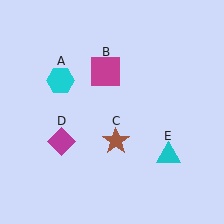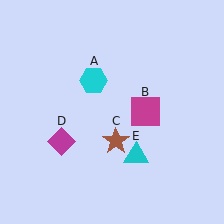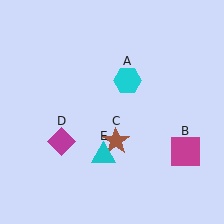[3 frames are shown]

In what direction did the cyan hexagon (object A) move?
The cyan hexagon (object A) moved right.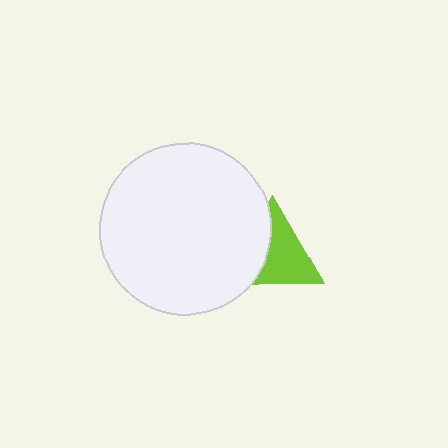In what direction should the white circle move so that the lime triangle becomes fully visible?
The white circle should move left. That is the shortest direction to clear the overlap and leave the lime triangle fully visible.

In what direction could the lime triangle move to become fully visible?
The lime triangle could move right. That would shift it out from behind the white circle entirely.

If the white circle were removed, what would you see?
You would see the complete lime triangle.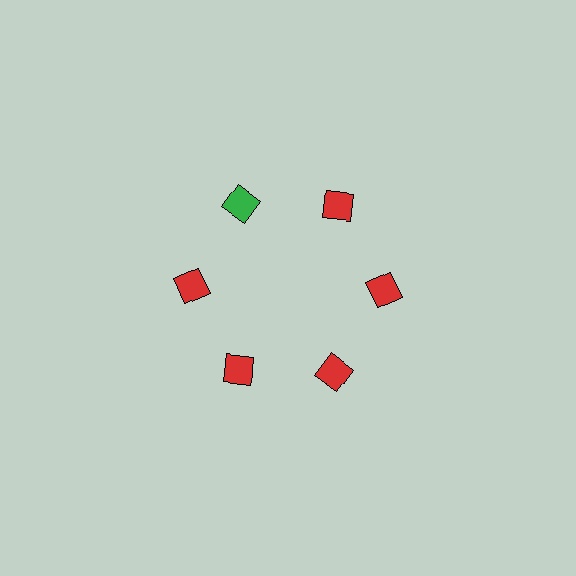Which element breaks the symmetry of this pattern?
The green diamond at roughly the 11 o'clock position breaks the symmetry. All other shapes are red diamonds.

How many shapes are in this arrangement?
There are 6 shapes arranged in a ring pattern.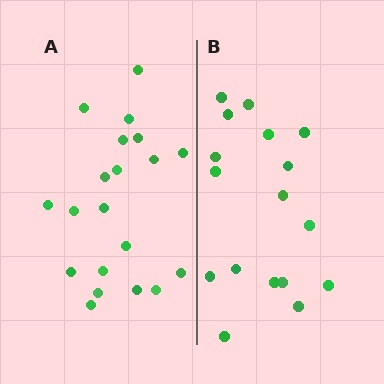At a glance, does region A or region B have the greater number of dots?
Region A (the left region) has more dots.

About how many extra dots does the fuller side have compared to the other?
Region A has just a few more — roughly 2 or 3 more dots than region B.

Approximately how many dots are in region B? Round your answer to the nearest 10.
About 20 dots. (The exact count is 17, which rounds to 20.)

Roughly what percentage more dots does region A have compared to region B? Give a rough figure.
About 20% more.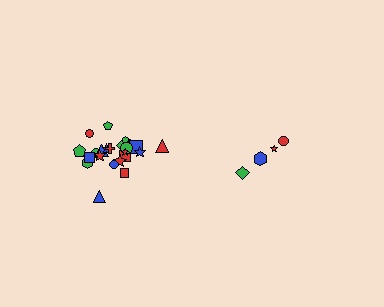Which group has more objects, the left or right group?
The left group.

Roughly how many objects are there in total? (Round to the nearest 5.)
Roughly 30 objects in total.